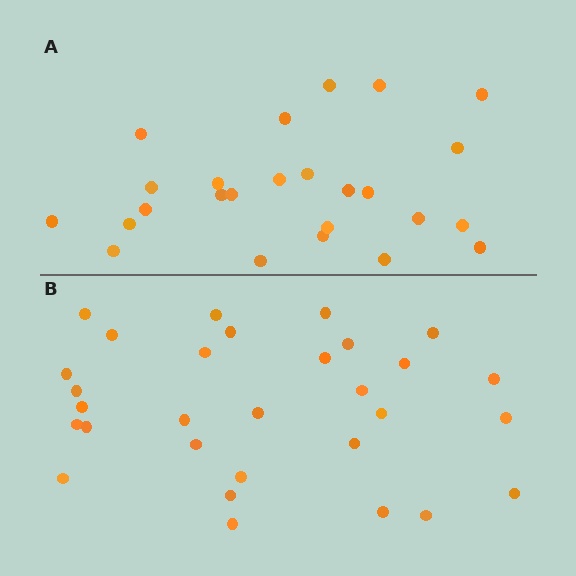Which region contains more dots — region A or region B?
Region B (the bottom region) has more dots.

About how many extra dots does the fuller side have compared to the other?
Region B has about 5 more dots than region A.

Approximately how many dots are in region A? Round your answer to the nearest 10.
About 20 dots. (The exact count is 25, which rounds to 20.)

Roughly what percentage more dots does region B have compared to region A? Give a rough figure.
About 20% more.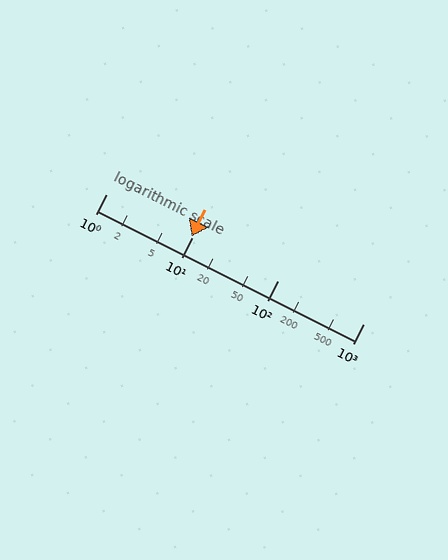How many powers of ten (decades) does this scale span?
The scale spans 3 decades, from 1 to 1000.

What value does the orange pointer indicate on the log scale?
The pointer indicates approximately 9.9.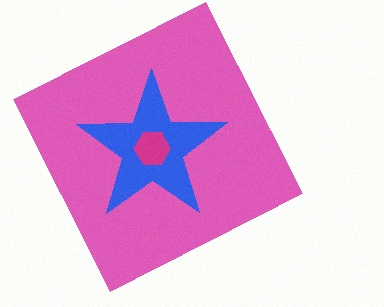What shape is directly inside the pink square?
The blue star.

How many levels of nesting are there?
3.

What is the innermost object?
The magenta hexagon.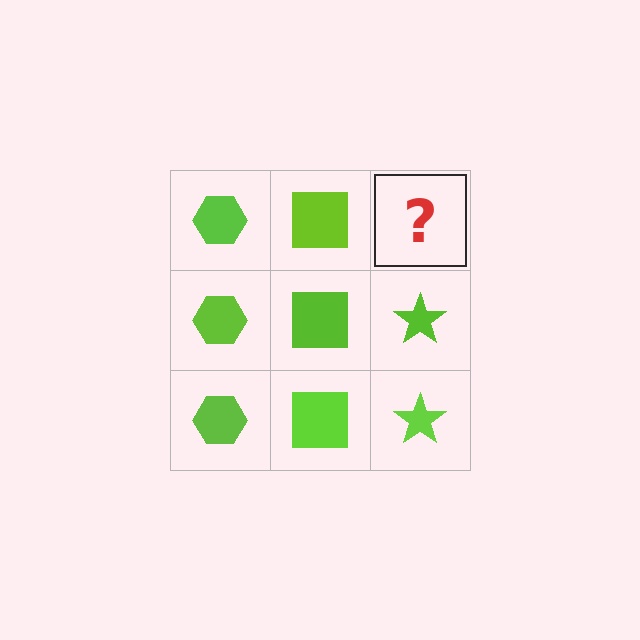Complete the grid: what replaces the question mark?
The question mark should be replaced with a lime star.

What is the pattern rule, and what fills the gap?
The rule is that each column has a consistent shape. The gap should be filled with a lime star.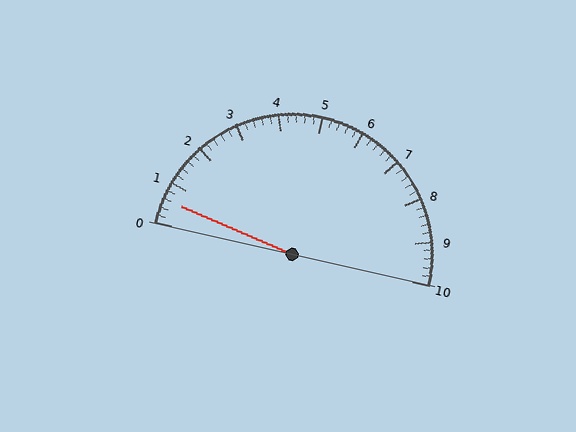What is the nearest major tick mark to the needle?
The nearest major tick mark is 1.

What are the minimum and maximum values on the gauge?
The gauge ranges from 0 to 10.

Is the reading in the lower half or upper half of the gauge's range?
The reading is in the lower half of the range (0 to 10).